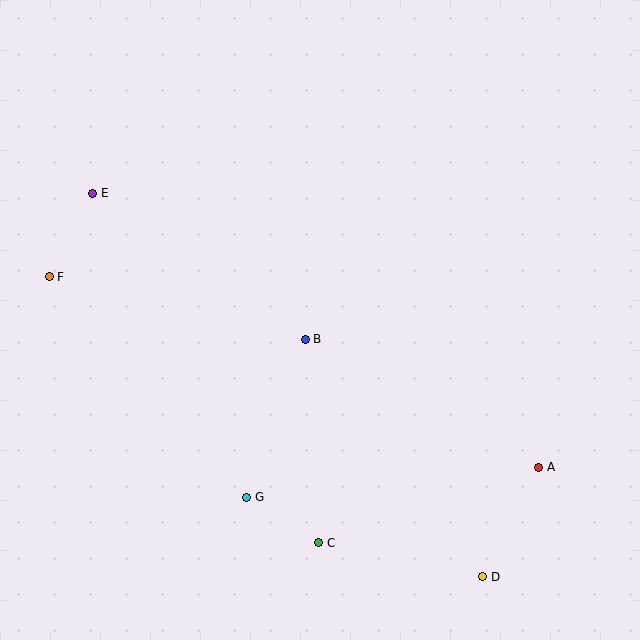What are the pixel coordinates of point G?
Point G is at (247, 497).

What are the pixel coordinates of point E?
Point E is at (93, 193).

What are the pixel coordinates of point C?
Point C is at (319, 543).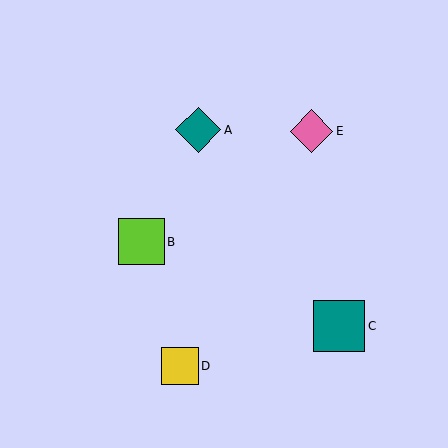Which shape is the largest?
The teal square (labeled C) is the largest.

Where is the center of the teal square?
The center of the teal square is at (339, 326).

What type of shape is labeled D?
Shape D is a yellow square.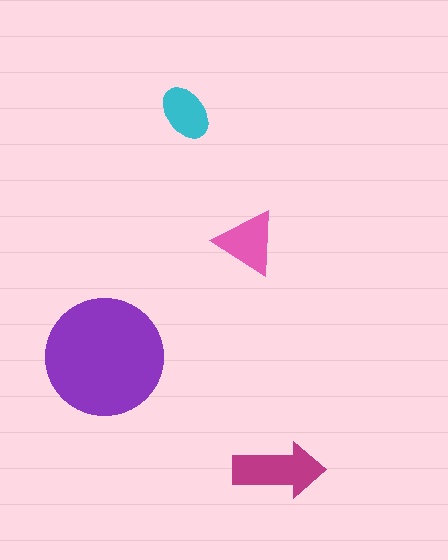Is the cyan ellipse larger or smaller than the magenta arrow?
Smaller.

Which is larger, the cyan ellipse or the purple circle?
The purple circle.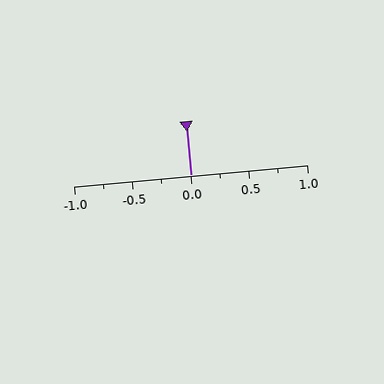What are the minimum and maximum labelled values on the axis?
The axis runs from -1.0 to 1.0.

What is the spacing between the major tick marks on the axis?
The major ticks are spaced 0.5 apart.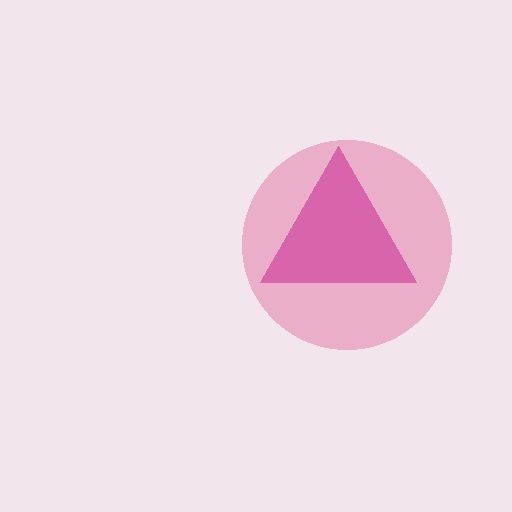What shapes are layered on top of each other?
The layered shapes are: a pink circle, a magenta triangle.